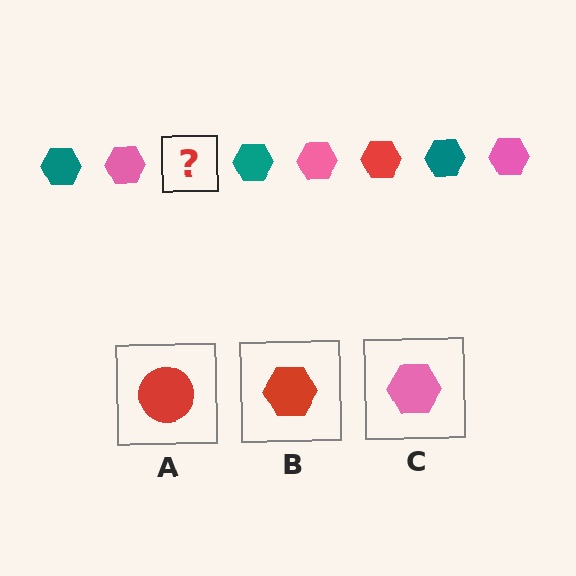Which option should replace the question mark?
Option B.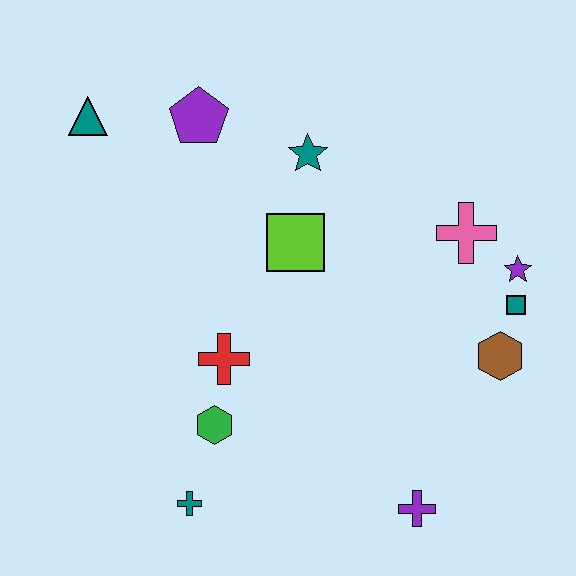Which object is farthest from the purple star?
The teal triangle is farthest from the purple star.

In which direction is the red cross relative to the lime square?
The red cross is below the lime square.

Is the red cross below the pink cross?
Yes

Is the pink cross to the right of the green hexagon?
Yes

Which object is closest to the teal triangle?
The purple pentagon is closest to the teal triangle.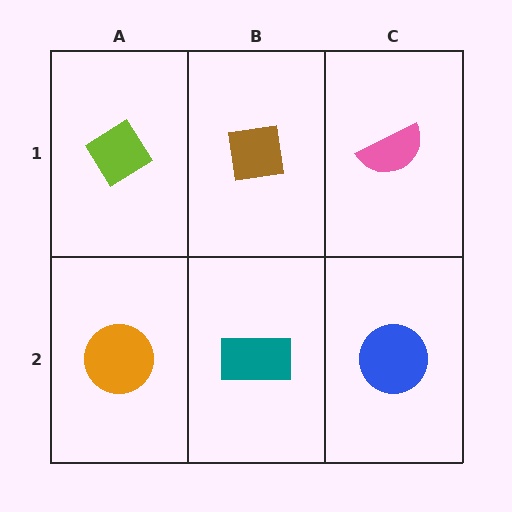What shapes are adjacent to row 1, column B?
A teal rectangle (row 2, column B), a lime diamond (row 1, column A), a pink semicircle (row 1, column C).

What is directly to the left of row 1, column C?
A brown square.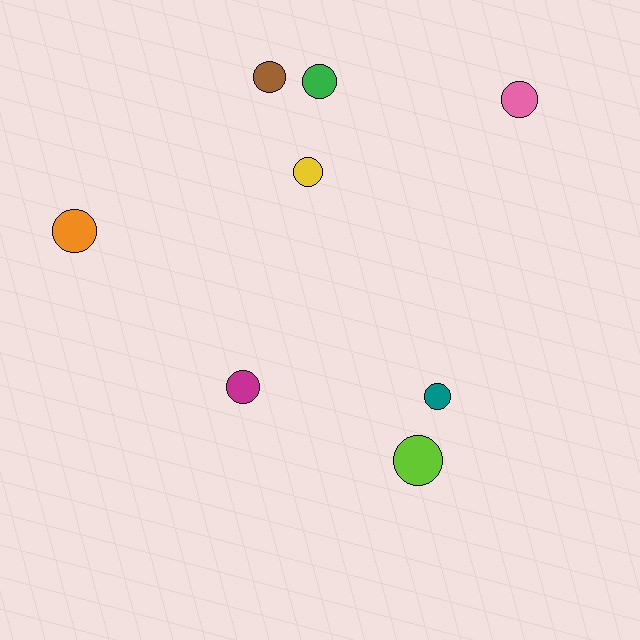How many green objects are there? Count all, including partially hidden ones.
There is 1 green object.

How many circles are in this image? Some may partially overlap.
There are 8 circles.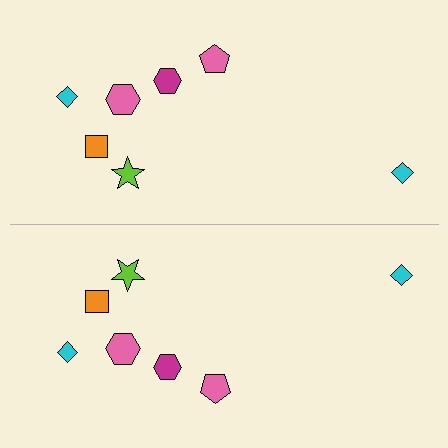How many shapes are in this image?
There are 14 shapes in this image.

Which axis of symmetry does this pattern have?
The pattern has a horizontal axis of symmetry running through the center of the image.